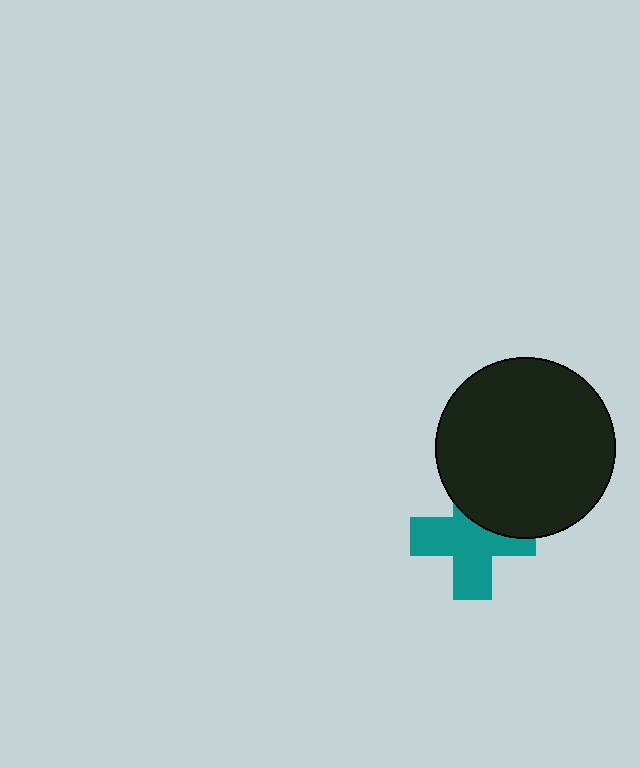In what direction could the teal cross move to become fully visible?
The teal cross could move down. That would shift it out from behind the black circle entirely.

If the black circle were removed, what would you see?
You would see the complete teal cross.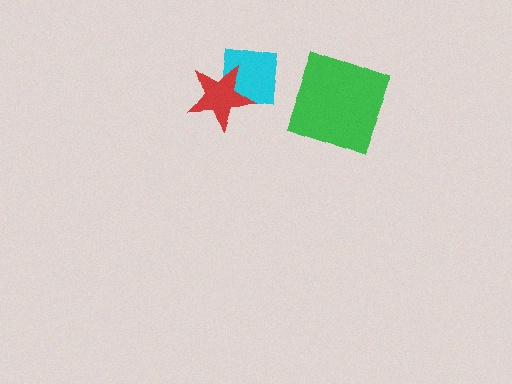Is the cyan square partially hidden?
Yes, it is partially covered by another shape.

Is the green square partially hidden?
No, no other shape covers it.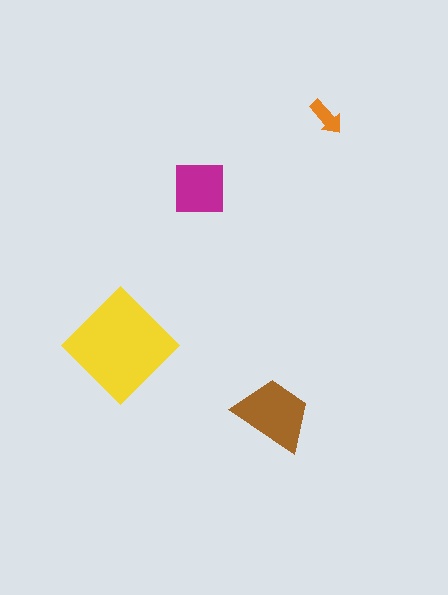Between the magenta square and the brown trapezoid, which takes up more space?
The brown trapezoid.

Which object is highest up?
The orange arrow is topmost.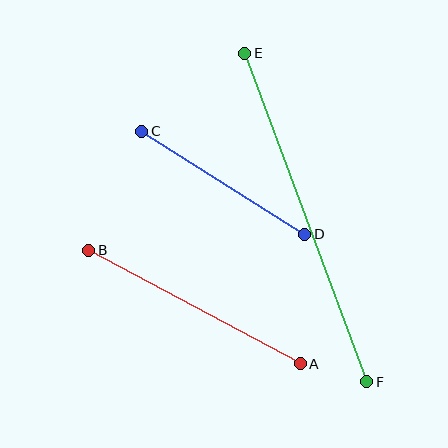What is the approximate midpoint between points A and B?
The midpoint is at approximately (195, 307) pixels.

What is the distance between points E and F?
The distance is approximately 350 pixels.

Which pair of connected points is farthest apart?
Points E and F are farthest apart.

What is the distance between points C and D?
The distance is approximately 193 pixels.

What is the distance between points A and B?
The distance is approximately 240 pixels.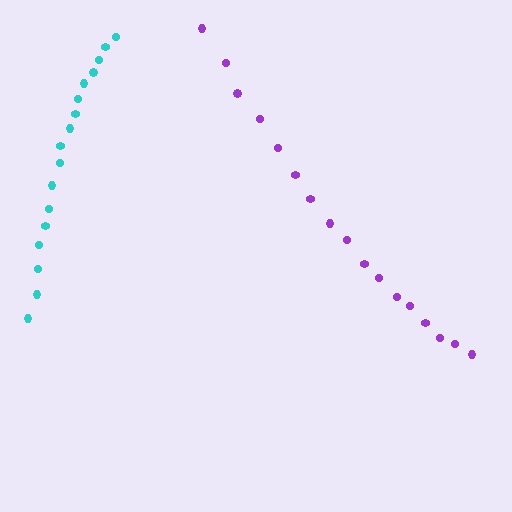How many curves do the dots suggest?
There are 2 distinct paths.